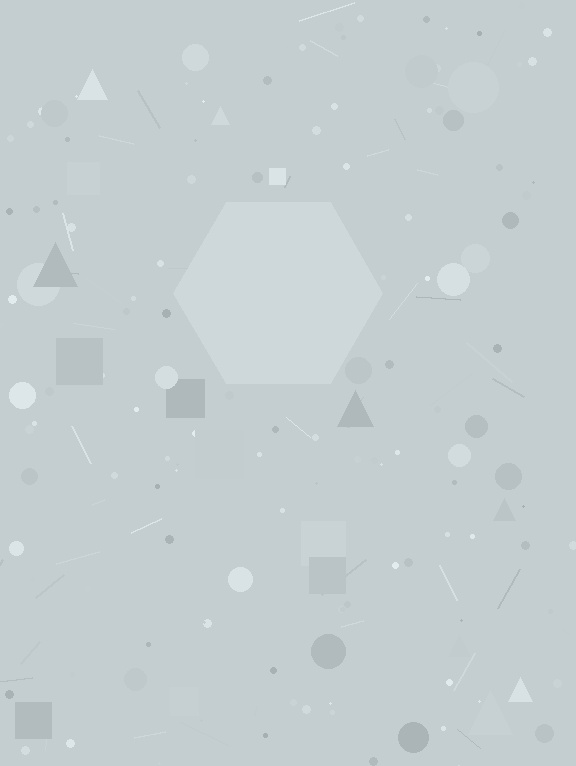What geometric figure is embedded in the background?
A hexagon is embedded in the background.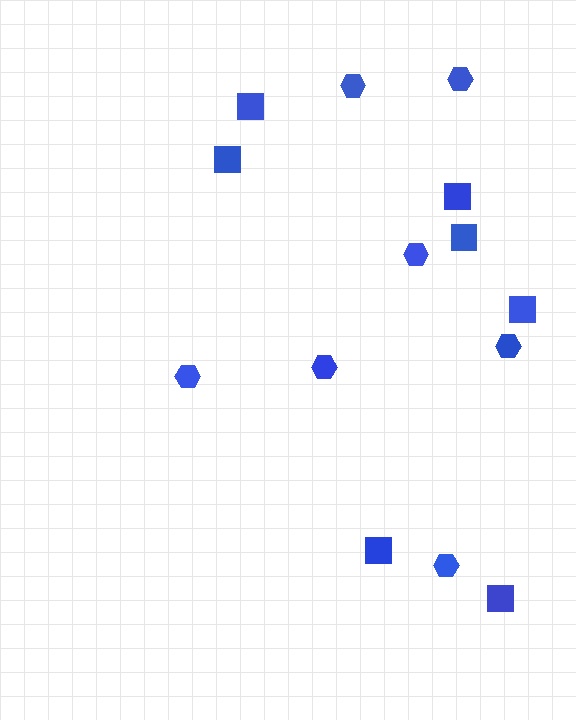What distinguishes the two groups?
There are 2 groups: one group of hexagons (7) and one group of squares (7).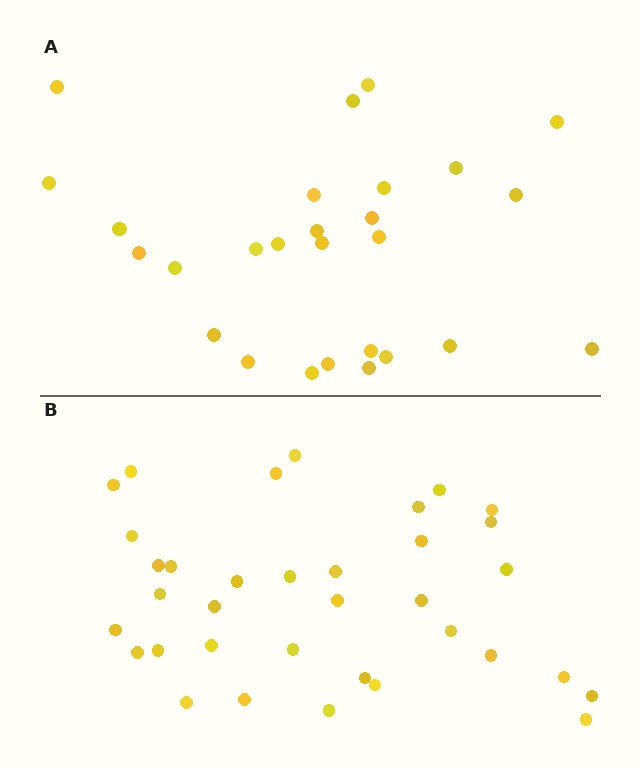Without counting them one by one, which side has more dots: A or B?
Region B (the bottom region) has more dots.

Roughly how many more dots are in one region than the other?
Region B has roughly 8 or so more dots than region A.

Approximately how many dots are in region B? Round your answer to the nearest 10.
About 40 dots. (The exact count is 35, which rounds to 40.)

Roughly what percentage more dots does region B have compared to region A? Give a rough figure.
About 30% more.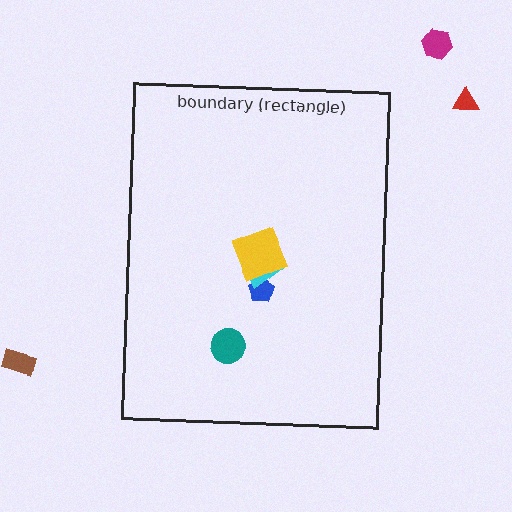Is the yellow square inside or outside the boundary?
Inside.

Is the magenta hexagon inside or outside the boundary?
Outside.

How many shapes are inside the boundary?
4 inside, 3 outside.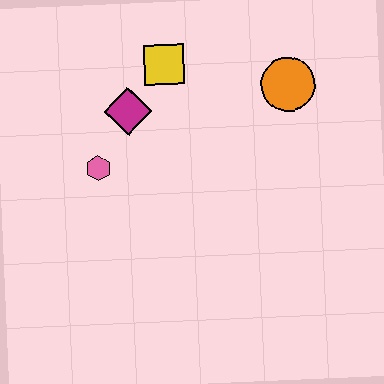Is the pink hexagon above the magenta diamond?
No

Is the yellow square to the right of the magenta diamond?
Yes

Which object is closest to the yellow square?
The magenta diamond is closest to the yellow square.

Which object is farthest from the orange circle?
The pink hexagon is farthest from the orange circle.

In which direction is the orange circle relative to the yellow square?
The orange circle is to the right of the yellow square.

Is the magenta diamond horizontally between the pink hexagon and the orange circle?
Yes